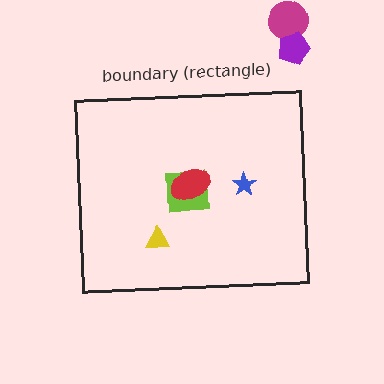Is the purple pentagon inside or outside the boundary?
Outside.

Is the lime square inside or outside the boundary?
Inside.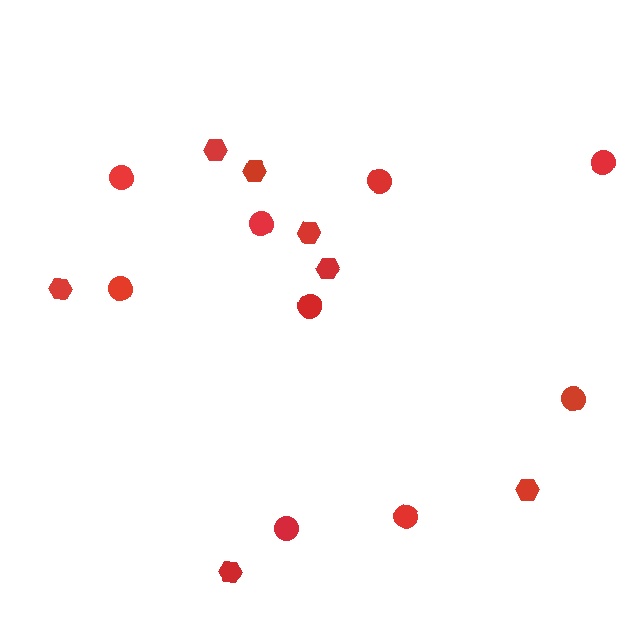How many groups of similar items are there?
There are 2 groups: one group of circles (9) and one group of hexagons (7).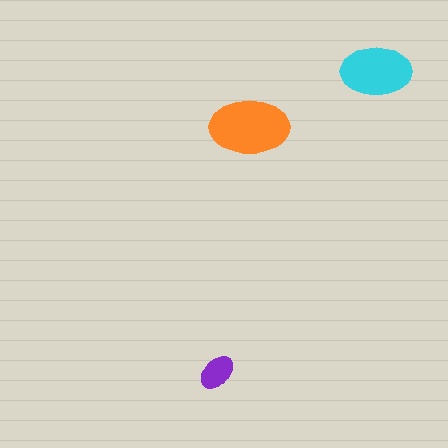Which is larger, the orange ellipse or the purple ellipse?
The orange one.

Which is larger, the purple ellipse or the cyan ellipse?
The cyan one.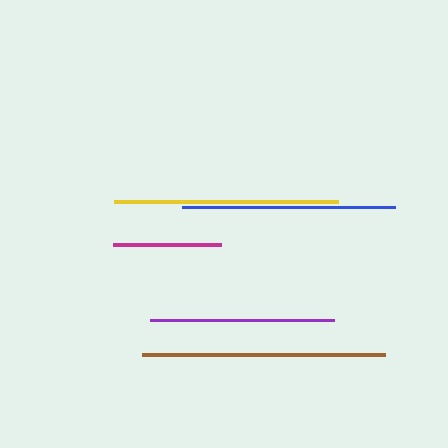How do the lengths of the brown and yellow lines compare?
The brown and yellow lines are approximately the same length.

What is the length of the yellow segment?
The yellow segment is approximately 224 pixels long.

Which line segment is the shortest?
The magenta line is the shortest at approximately 108 pixels.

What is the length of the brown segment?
The brown segment is approximately 243 pixels long.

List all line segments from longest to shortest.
From longest to shortest: brown, yellow, blue, purple, magenta.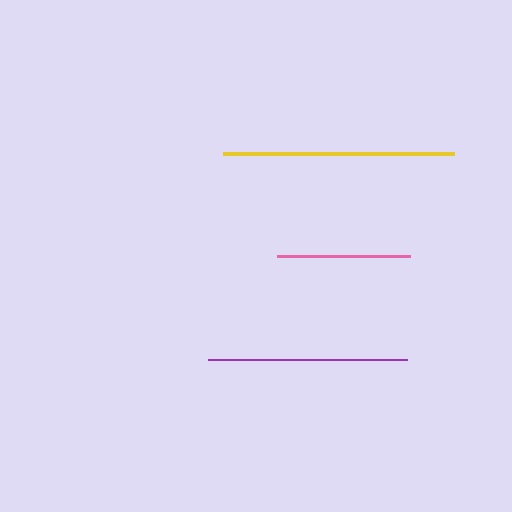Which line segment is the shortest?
The pink line is the shortest at approximately 132 pixels.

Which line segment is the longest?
The yellow line is the longest at approximately 231 pixels.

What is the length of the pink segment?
The pink segment is approximately 132 pixels long.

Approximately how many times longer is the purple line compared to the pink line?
The purple line is approximately 1.5 times the length of the pink line.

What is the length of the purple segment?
The purple segment is approximately 199 pixels long.